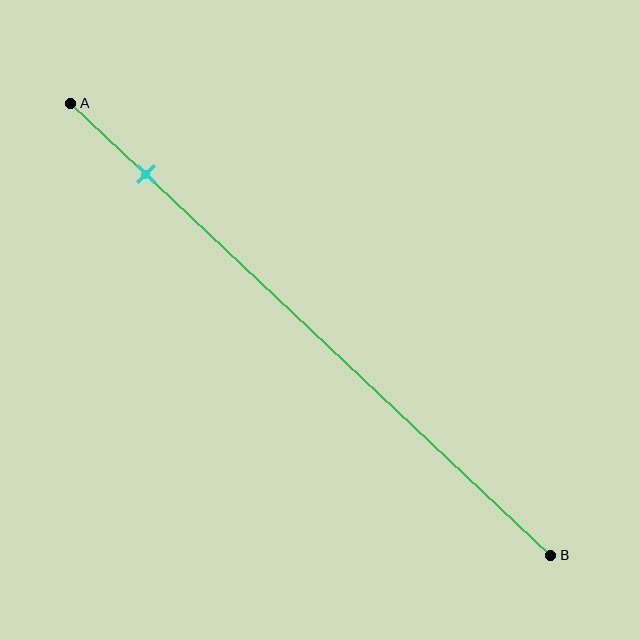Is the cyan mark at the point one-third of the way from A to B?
No, the mark is at about 15% from A, not at the 33% one-third point.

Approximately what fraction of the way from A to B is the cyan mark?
The cyan mark is approximately 15% of the way from A to B.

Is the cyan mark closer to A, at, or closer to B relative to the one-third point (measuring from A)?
The cyan mark is closer to point A than the one-third point of segment AB.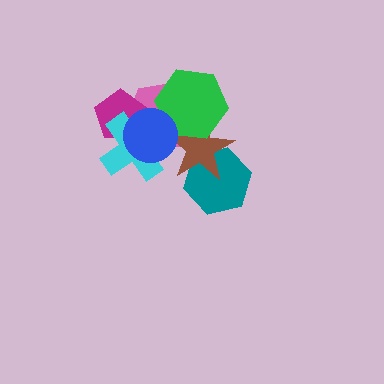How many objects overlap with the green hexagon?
3 objects overlap with the green hexagon.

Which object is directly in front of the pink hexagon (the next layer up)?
The brown star is directly in front of the pink hexagon.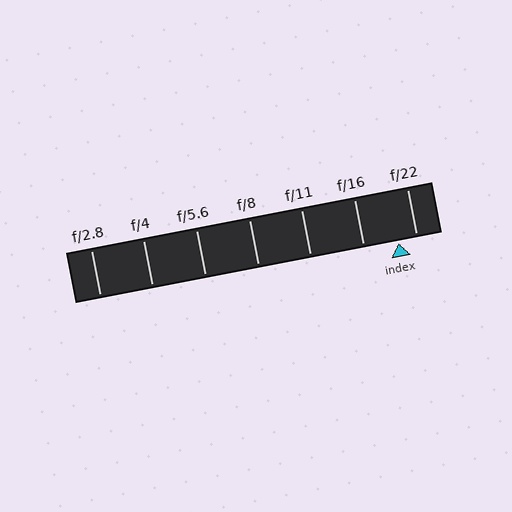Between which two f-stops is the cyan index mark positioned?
The index mark is between f/16 and f/22.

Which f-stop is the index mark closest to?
The index mark is closest to f/22.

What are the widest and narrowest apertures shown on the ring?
The widest aperture shown is f/2.8 and the narrowest is f/22.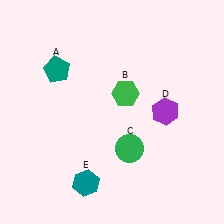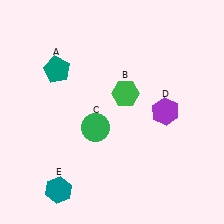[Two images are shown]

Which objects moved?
The objects that moved are: the green circle (C), the teal hexagon (E).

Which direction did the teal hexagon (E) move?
The teal hexagon (E) moved left.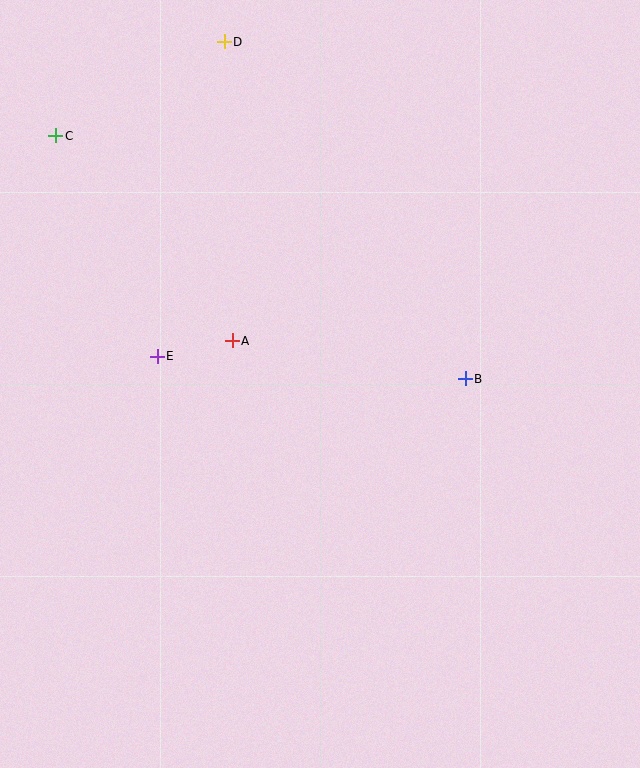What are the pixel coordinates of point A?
Point A is at (232, 341).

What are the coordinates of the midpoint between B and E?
The midpoint between B and E is at (311, 367).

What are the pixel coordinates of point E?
Point E is at (157, 356).